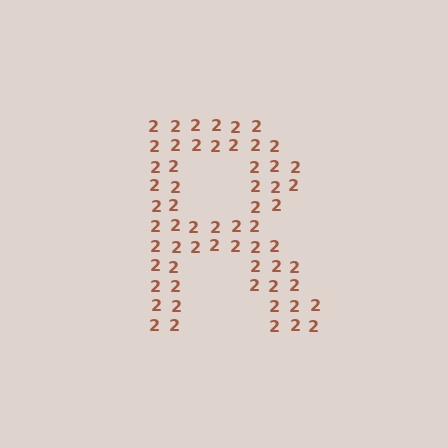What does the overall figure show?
The overall figure shows the letter R.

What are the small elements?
The small elements are digit 2's.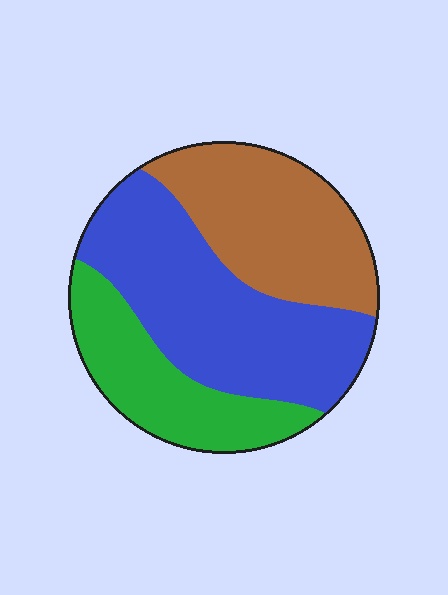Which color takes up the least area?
Green, at roughly 25%.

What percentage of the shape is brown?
Brown covers 32% of the shape.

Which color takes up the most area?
Blue, at roughly 45%.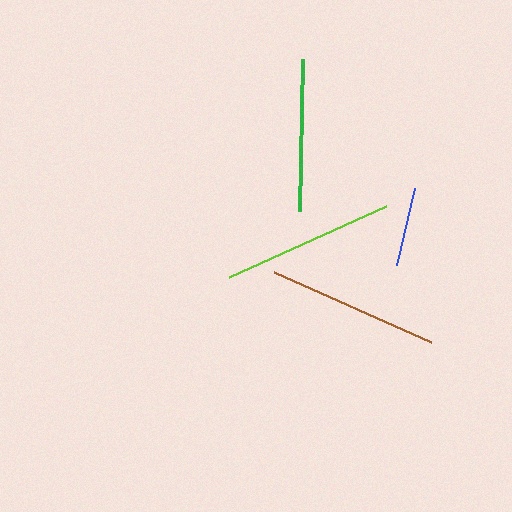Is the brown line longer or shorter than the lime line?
The lime line is longer than the brown line.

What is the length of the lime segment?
The lime segment is approximately 172 pixels long.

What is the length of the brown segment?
The brown segment is approximately 171 pixels long.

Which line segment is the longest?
The lime line is the longest at approximately 172 pixels.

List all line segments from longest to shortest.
From longest to shortest: lime, brown, green, blue.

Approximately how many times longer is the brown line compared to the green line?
The brown line is approximately 1.1 times the length of the green line.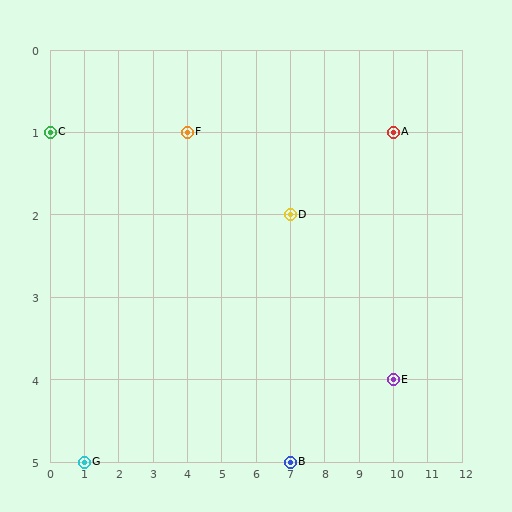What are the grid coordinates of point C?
Point C is at grid coordinates (0, 1).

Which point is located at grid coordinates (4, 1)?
Point F is at (4, 1).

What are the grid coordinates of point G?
Point G is at grid coordinates (1, 5).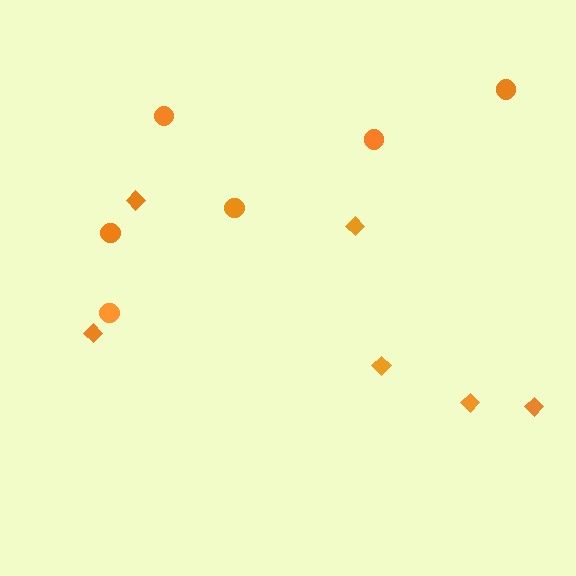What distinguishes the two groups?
There are 2 groups: one group of circles (6) and one group of diamonds (6).